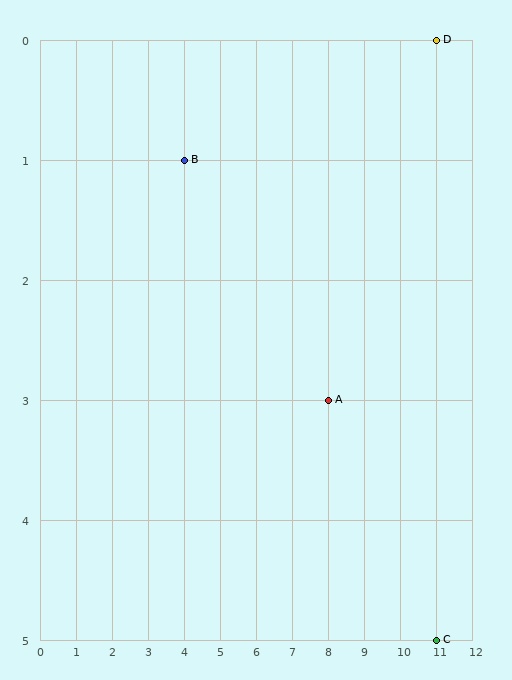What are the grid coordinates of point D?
Point D is at grid coordinates (11, 0).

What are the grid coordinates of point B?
Point B is at grid coordinates (4, 1).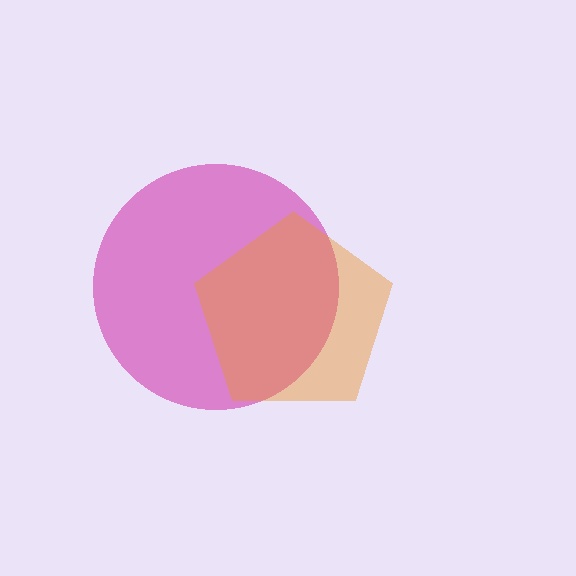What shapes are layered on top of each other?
The layered shapes are: a magenta circle, an orange pentagon.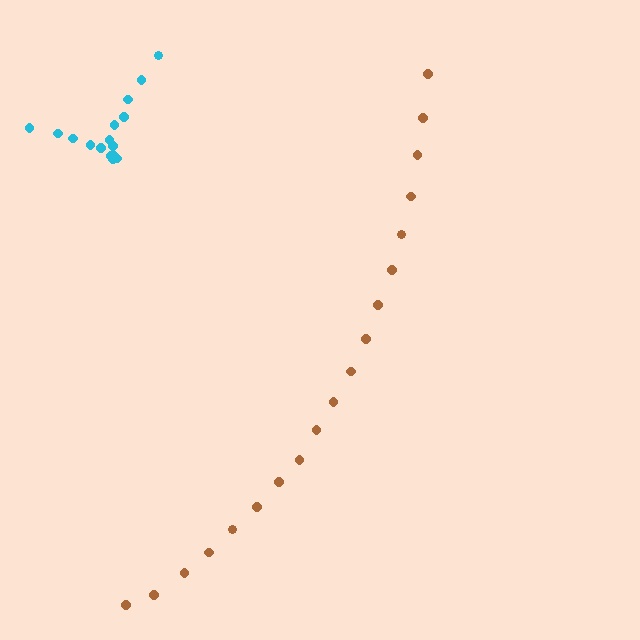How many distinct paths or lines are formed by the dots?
There are 2 distinct paths.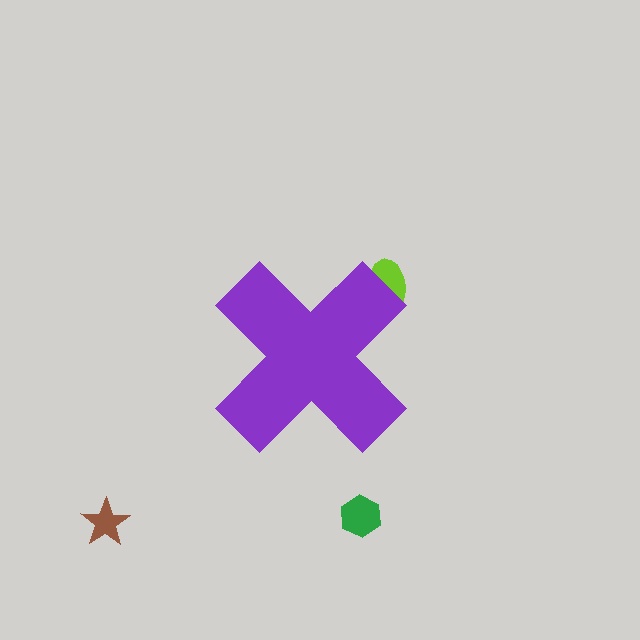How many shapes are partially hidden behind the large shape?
1 shape is partially hidden.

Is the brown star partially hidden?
No, the brown star is fully visible.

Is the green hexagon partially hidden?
No, the green hexagon is fully visible.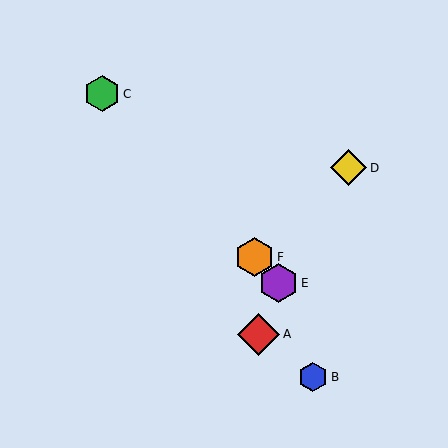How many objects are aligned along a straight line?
3 objects (C, E, F) are aligned along a straight line.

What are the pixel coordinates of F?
Object F is at (254, 257).